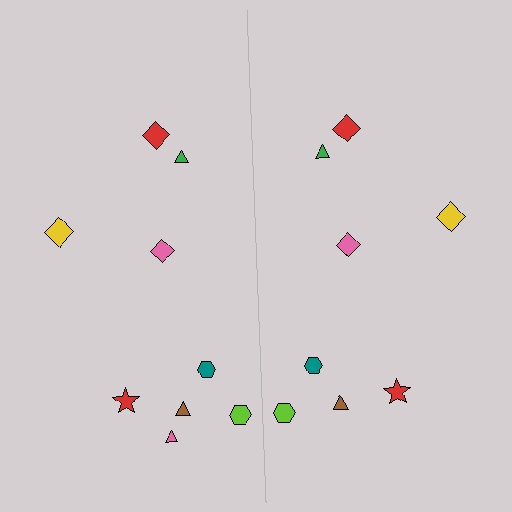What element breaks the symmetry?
A pink triangle is missing from the right side.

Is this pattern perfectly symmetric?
No, the pattern is not perfectly symmetric. A pink triangle is missing from the right side.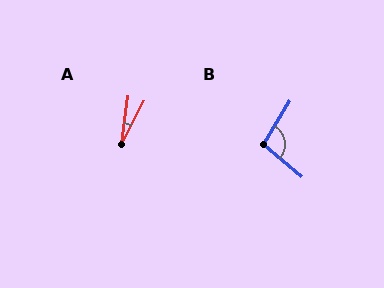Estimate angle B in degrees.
Approximately 99 degrees.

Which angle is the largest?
B, at approximately 99 degrees.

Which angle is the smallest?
A, at approximately 19 degrees.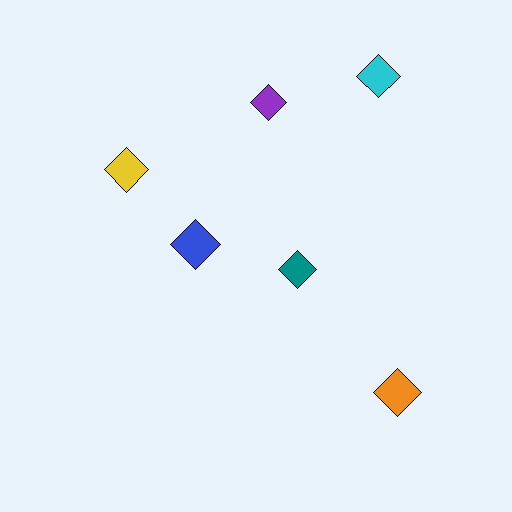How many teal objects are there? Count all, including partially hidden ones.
There is 1 teal object.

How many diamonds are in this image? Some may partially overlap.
There are 6 diamonds.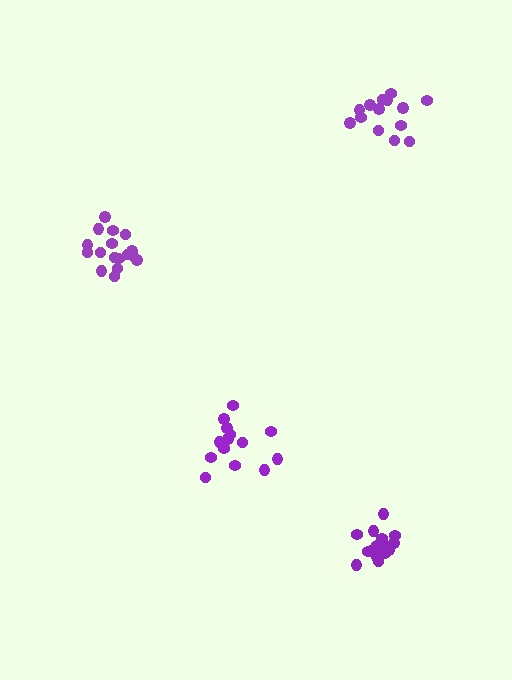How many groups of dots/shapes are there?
There are 4 groups.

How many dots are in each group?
Group 1: 14 dots, Group 2: 17 dots, Group 3: 17 dots, Group 4: 14 dots (62 total).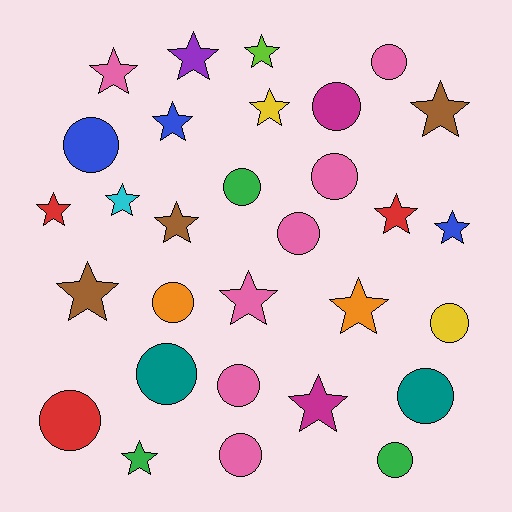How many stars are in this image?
There are 16 stars.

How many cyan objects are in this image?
There is 1 cyan object.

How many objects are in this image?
There are 30 objects.